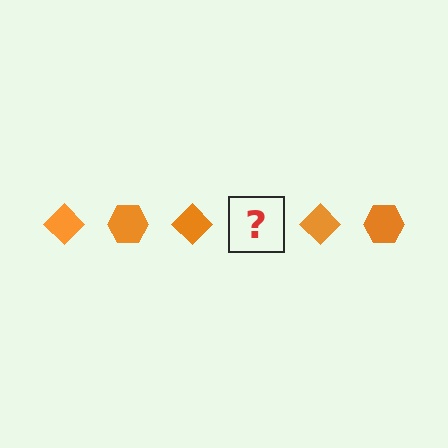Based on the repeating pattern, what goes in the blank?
The blank should be an orange hexagon.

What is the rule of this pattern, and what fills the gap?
The rule is that the pattern cycles through diamond, hexagon shapes in orange. The gap should be filled with an orange hexagon.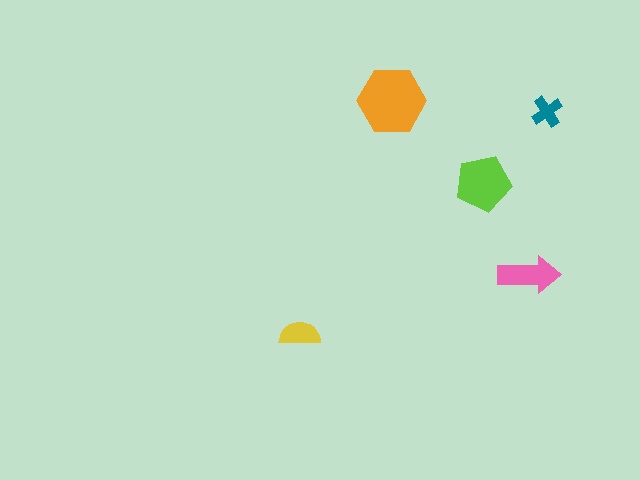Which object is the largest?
The orange hexagon.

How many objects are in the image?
There are 5 objects in the image.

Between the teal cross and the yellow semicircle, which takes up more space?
The yellow semicircle.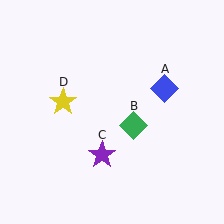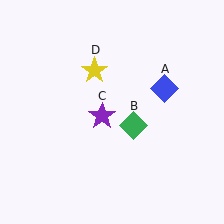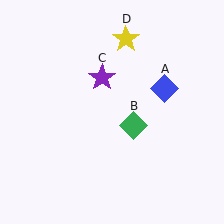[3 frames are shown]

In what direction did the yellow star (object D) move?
The yellow star (object D) moved up and to the right.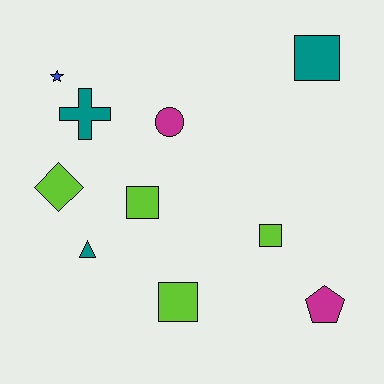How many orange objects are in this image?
There are no orange objects.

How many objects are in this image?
There are 10 objects.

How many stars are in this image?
There is 1 star.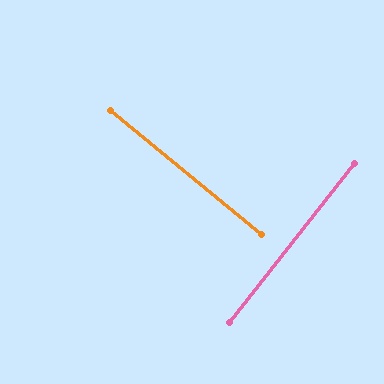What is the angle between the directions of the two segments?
Approximately 89 degrees.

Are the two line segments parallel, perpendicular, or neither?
Perpendicular — they meet at approximately 89°.